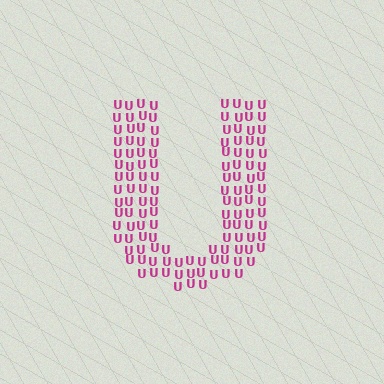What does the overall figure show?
The overall figure shows the letter U.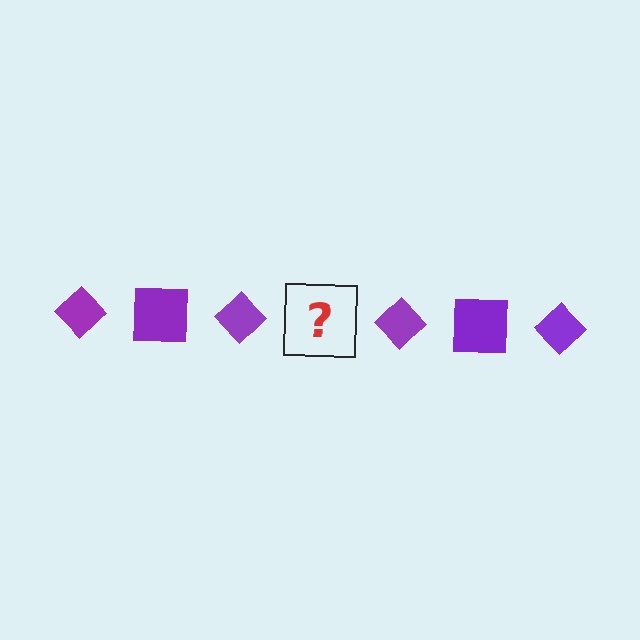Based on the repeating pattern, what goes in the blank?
The blank should be a purple square.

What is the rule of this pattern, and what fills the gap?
The rule is that the pattern cycles through diamond, square shapes in purple. The gap should be filled with a purple square.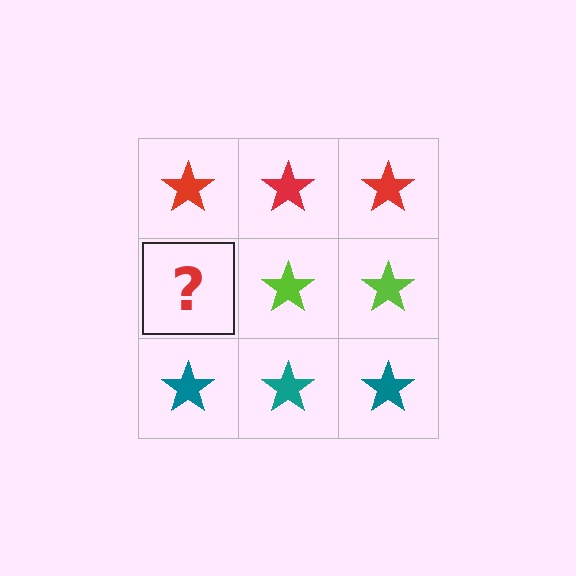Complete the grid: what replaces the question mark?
The question mark should be replaced with a lime star.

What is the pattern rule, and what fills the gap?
The rule is that each row has a consistent color. The gap should be filled with a lime star.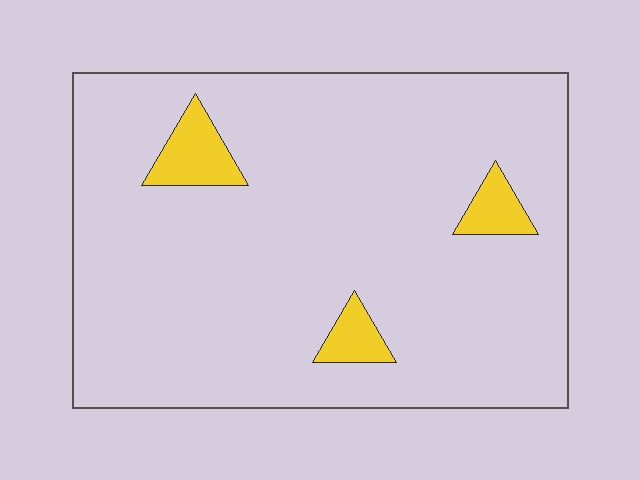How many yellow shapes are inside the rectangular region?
3.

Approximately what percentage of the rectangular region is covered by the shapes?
Approximately 5%.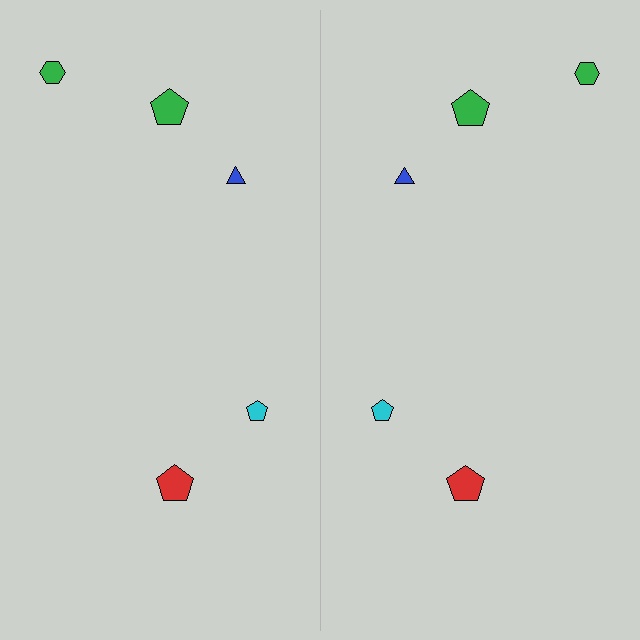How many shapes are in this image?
There are 10 shapes in this image.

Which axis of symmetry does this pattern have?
The pattern has a vertical axis of symmetry running through the center of the image.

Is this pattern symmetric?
Yes, this pattern has bilateral (reflection) symmetry.